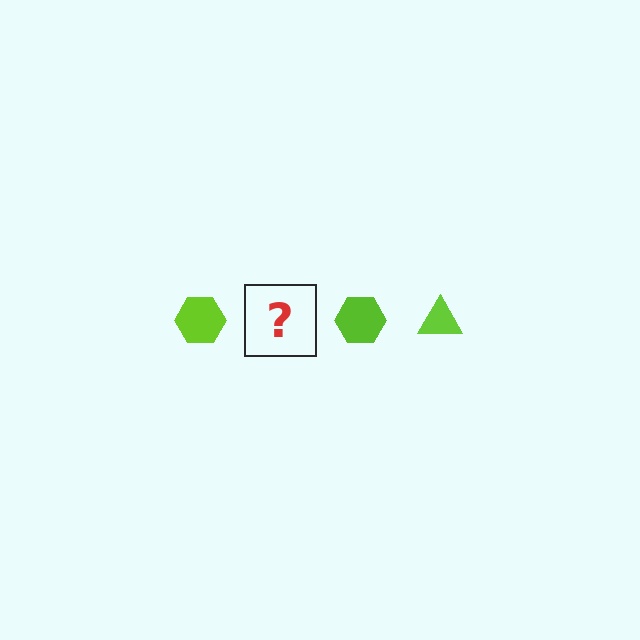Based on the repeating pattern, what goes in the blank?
The blank should be a lime triangle.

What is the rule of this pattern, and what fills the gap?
The rule is that the pattern cycles through hexagon, triangle shapes in lime. The gap should be filled with a lime triangle.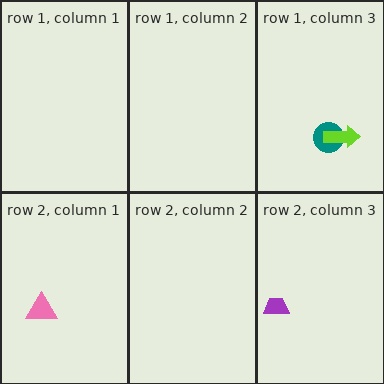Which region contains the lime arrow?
The row 1, column 3 region.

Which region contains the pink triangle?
The row 2, column 1 region.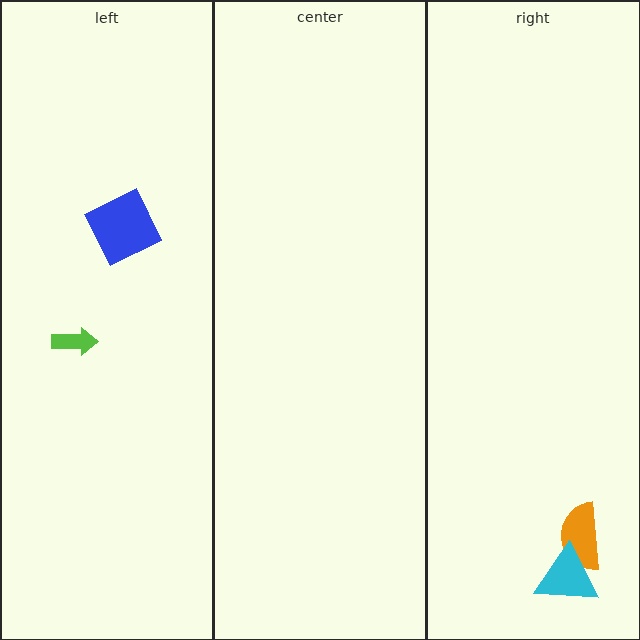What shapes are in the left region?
The blue square, the lime arrow.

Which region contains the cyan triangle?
The right region.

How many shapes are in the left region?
2.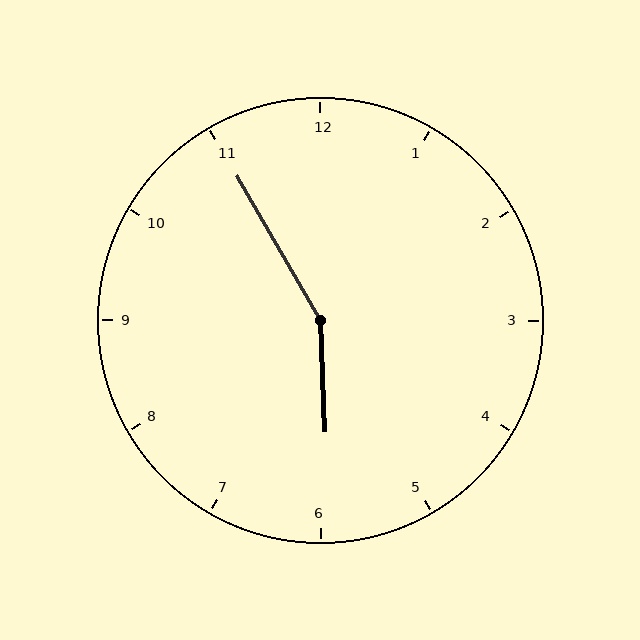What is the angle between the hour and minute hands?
Approximately 152 degrees.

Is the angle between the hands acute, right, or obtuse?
It is obtuse.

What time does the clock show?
5:55.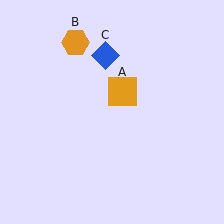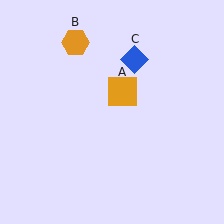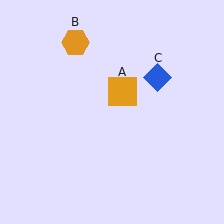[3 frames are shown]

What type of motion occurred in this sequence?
The blue diamond (object C) rotated clockwise around the center of the scene.